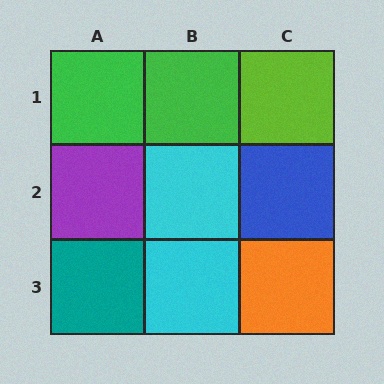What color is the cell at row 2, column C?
Blue.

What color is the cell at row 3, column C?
Orange.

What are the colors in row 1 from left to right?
Green, green, lime.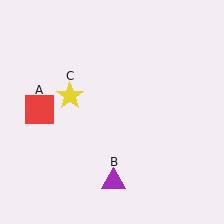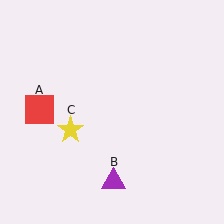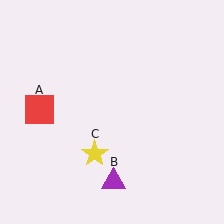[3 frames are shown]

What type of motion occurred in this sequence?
The yellow star (object C) rotated counterclockwise around the center of the scene.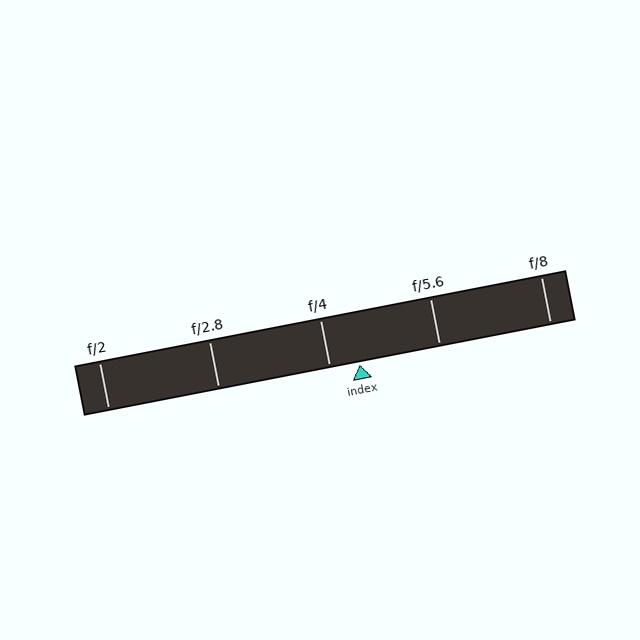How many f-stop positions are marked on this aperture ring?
There are 5 f-stop positions marked.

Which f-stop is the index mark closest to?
The index mark is closest to f/4.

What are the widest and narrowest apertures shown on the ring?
The widest aperture shown is f/2 and the narrowest is f/8.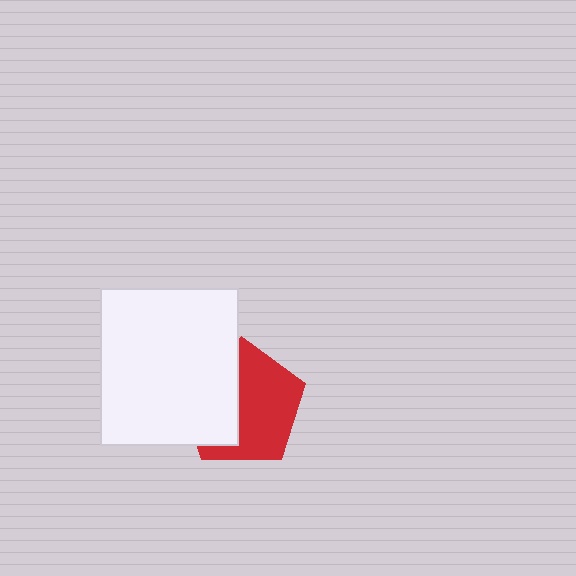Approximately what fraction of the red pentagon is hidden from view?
Roughly 43% of the red pentagon is hidden behind the white rectangle.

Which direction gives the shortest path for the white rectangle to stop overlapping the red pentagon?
Moving left gives the shortest separation.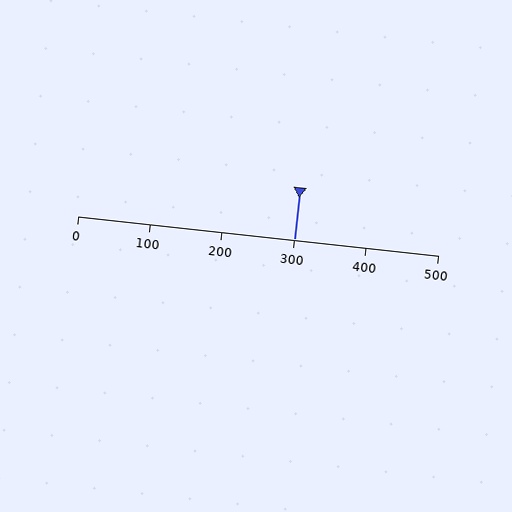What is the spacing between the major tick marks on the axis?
The major ticks are spaced 100 apart.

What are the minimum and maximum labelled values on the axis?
The axis runs from 0 to 500.